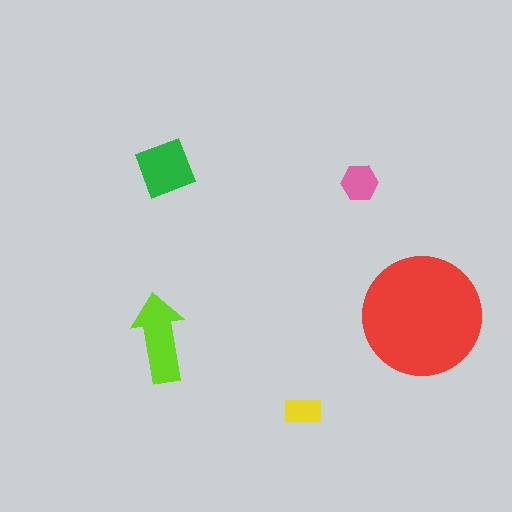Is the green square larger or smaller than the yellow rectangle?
Larger.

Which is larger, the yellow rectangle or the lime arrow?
The lime arrow.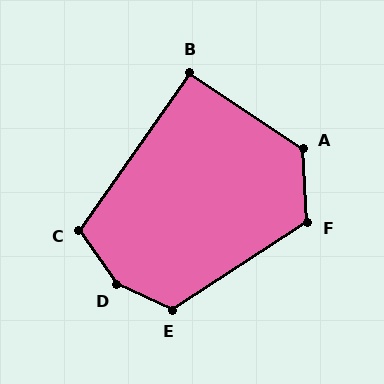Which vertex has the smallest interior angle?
B, at approximately 91 degrees.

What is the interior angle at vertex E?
Approximately 123 degrees (obtuse).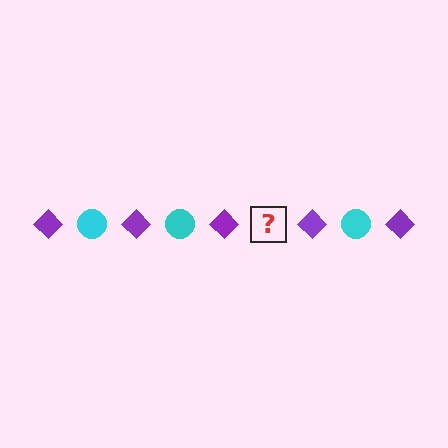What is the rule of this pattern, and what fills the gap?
The rule is that the pattern alternates between purple diamond and cyan circle. The gap should be filled with a cyan circle.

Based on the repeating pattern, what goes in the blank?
The blank should be a cyan circle.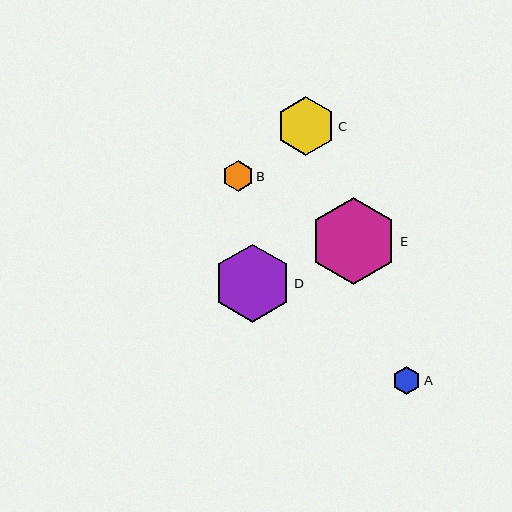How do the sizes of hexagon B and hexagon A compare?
Hexagon B and hexagon A are approximately the same size.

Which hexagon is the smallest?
Hexagon A is the smallest with a size of approximately 28 pixels.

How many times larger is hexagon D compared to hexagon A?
Hexagon D is approximately 2.7 times the size of hexagon A.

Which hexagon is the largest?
Hexagon E is the largest with a size of approximately 87 pixels.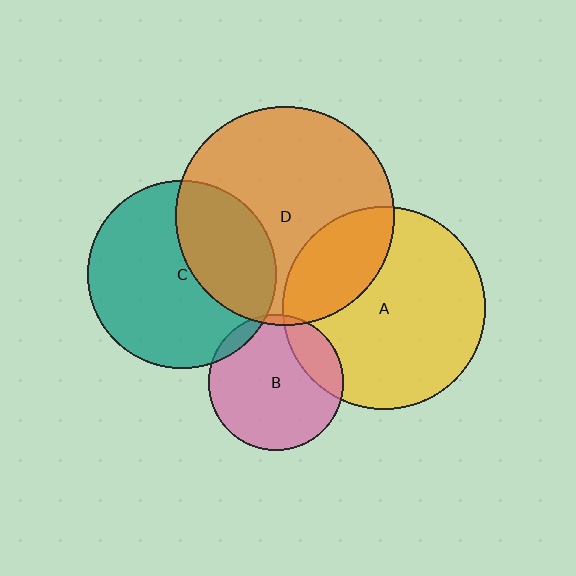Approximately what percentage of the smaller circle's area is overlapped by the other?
Approximately 20%.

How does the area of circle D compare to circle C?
Approximately 1.3 times.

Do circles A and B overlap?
Yes.